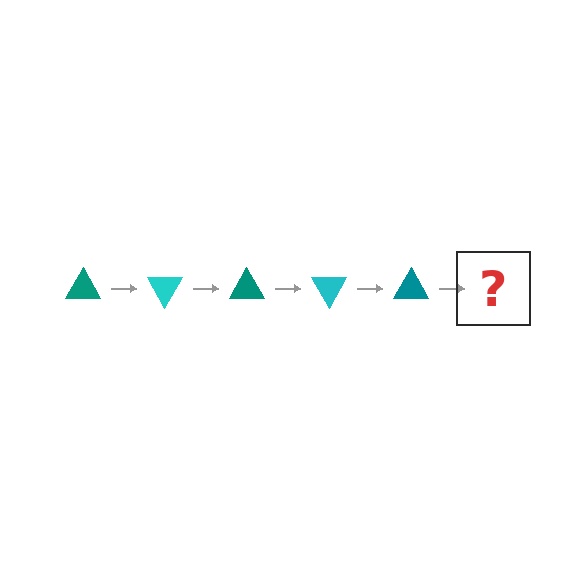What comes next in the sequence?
The next element should be a cyan triangle, rotated 300 degrees from the start.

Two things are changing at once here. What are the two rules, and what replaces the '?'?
The two rules are that it rotates 60 degrees each step and the color cycles through teal and cyan. The '?' should be a cyan triangle, rotated 300 degrees from the start.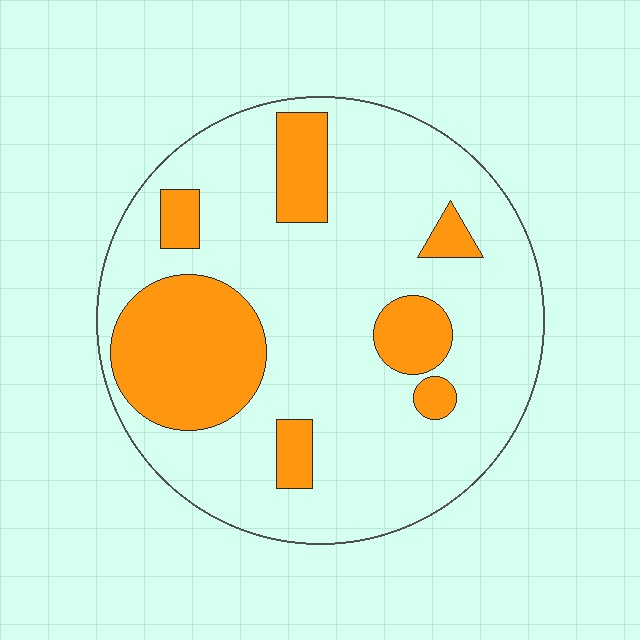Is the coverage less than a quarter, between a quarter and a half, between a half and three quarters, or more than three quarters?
Less than a quarter.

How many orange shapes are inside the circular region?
7.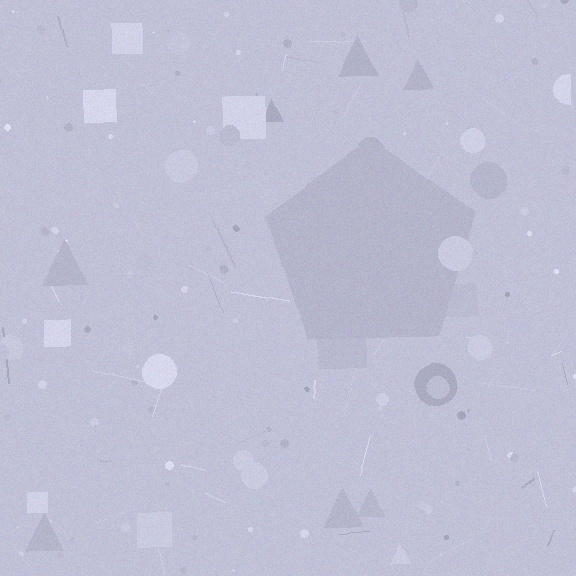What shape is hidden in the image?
A pentagon is hidden in the image.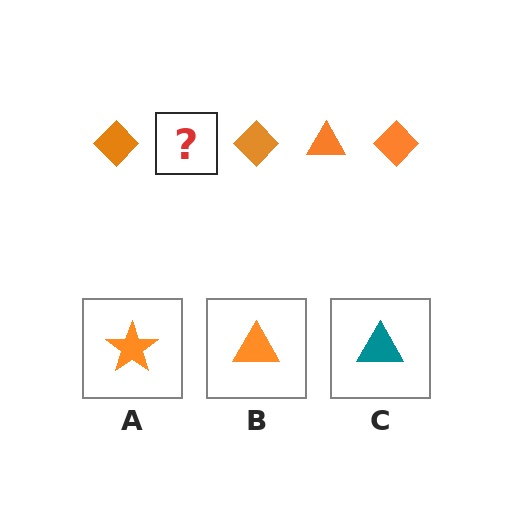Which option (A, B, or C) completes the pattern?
B.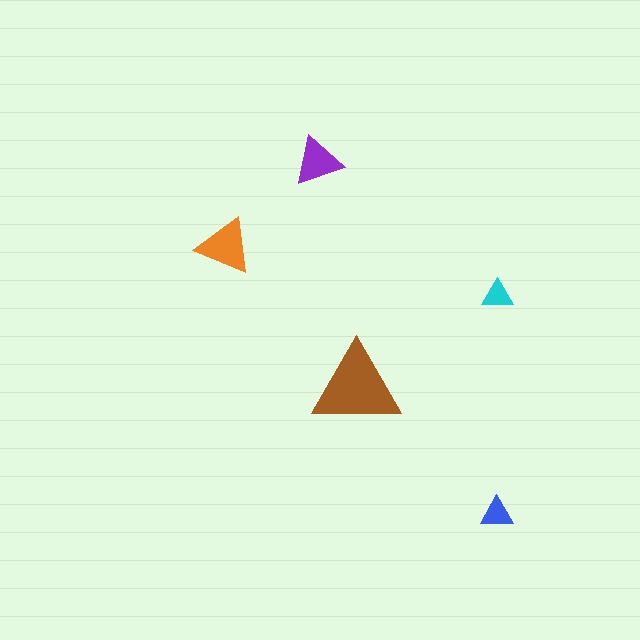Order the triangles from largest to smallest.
the brown one, the orange one, the purple one, the blue one, the cyan one.